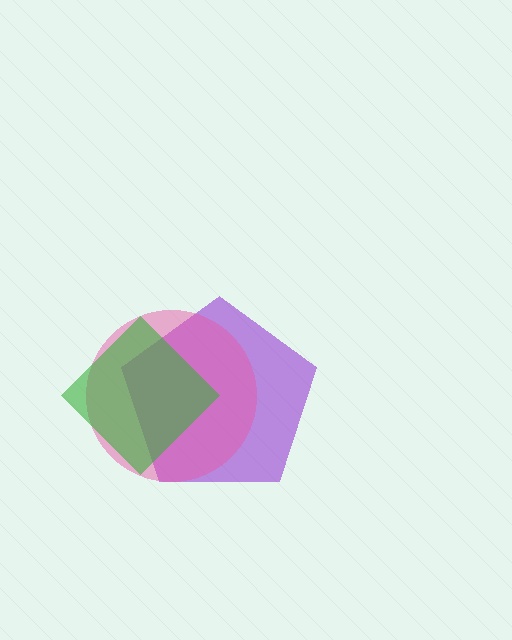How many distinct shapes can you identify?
There are 3 distinct shapes: a purple pentagon, a pink circle, a green diamond.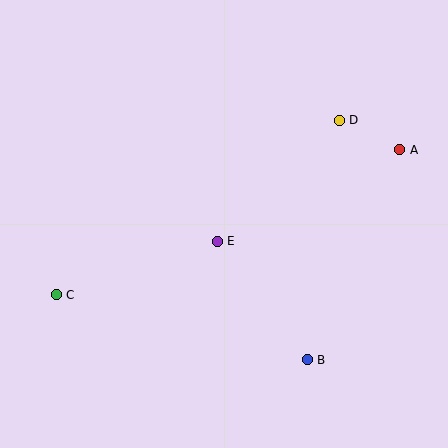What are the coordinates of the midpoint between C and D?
The midpoint between C and D is at (198, 207).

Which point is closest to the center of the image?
Point E at (217, 241) is closest to the center.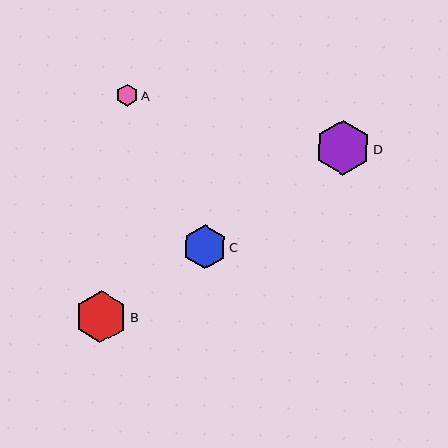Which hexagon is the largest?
Hexagon D is the largest with a size of approximately 55 pixels.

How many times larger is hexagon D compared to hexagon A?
Hexagon D is approximately 2.5 times the size of hexagon A.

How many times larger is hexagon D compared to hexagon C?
Hexagon D is approximately 1.3 times the size of hexagon C.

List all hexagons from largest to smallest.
From largest to smallest: D, B, C, A.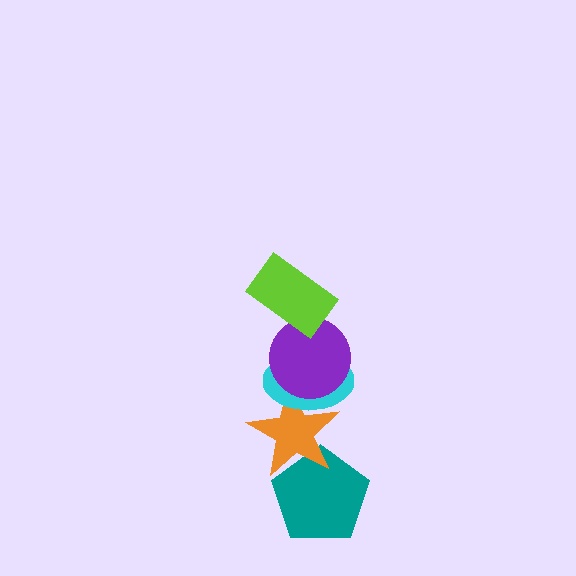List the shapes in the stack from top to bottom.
From top to bottom: the lime rectangle, the purple circle, the cyan ellipse, the orange star, the teal pentagon.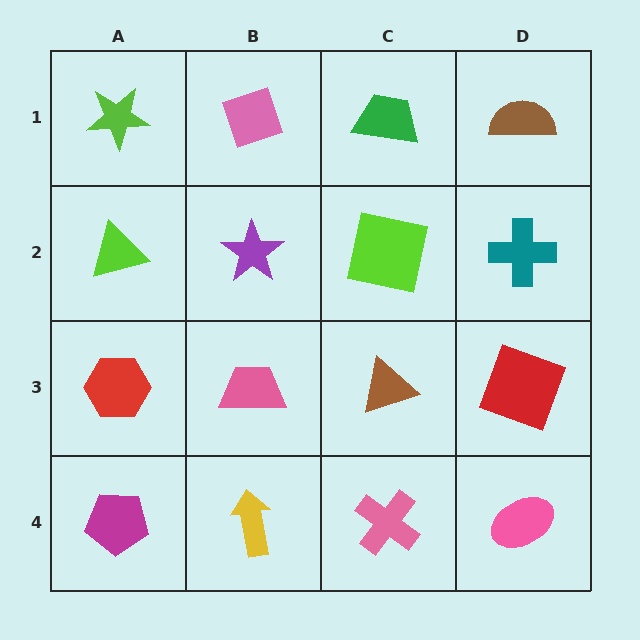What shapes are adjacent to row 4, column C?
A brown triangle (row 3, column C), a yellow arrow (row 4, column B), a pink ellipse (row 4, column D).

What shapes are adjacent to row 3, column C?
A lime square (row 2, column C), a pink cross (row 4, column C), a pink trapezoid (row 3, column B), a red square (row 3, column D).